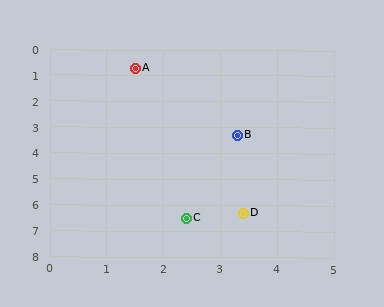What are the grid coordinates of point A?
Point A is at approximately (1.5, 0.7).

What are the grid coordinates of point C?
Point C is at approximately (2.4, 6.5).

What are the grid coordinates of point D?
Point D is at approximately (3.4, 6.3).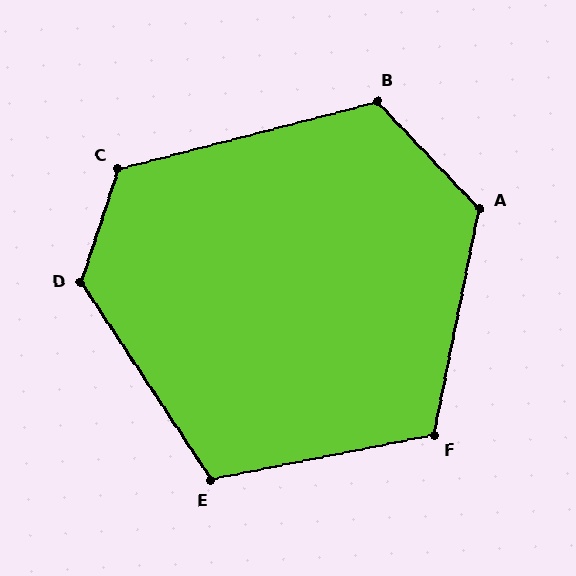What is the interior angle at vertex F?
Approximately 113 degrees (obtuse).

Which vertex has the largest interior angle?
D, at approximately 128 degrees.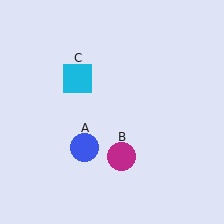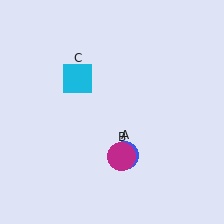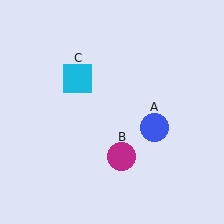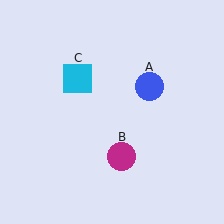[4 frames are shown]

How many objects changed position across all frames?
1 object changed position: blue circle (object A).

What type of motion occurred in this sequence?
The blue circle (object A) rotated counterclockwise around the center of the scene.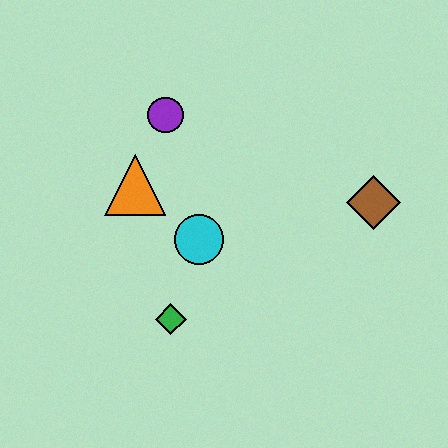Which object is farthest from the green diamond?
The brown diamond is farthest from the green diamond.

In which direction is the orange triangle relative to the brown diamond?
The orange triangle is to the left of the brown diamond.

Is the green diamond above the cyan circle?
No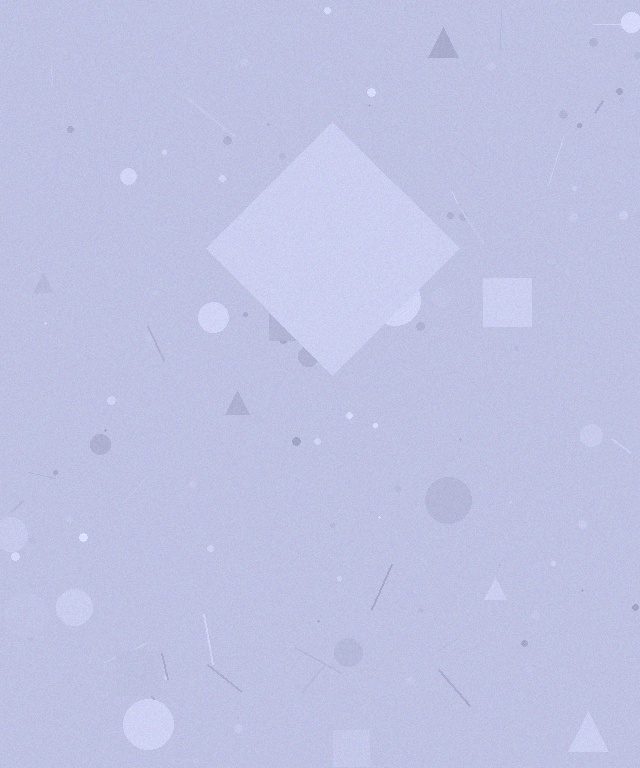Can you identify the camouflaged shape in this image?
The camouflaged shape is a diamond.